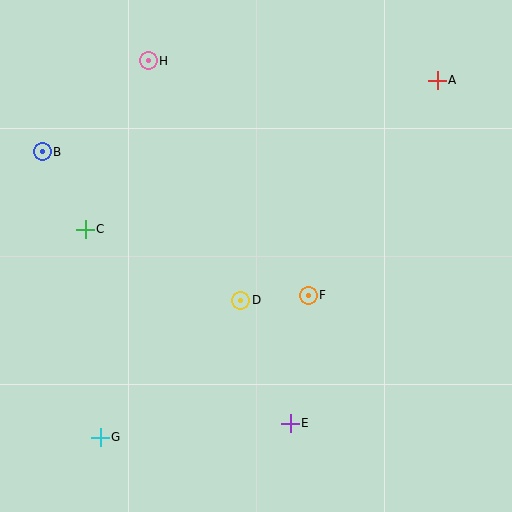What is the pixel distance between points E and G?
The distance between E and G is 191 pixels.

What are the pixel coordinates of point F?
Point F is at (308, 295).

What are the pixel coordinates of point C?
Point C is at (85, 229).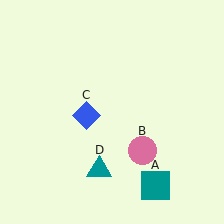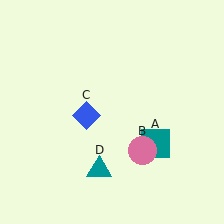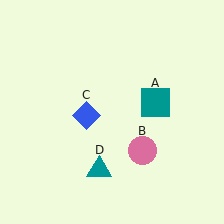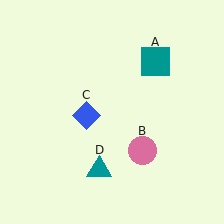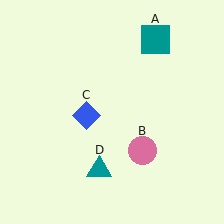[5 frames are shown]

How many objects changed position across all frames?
1 object changed position: teal square (object A).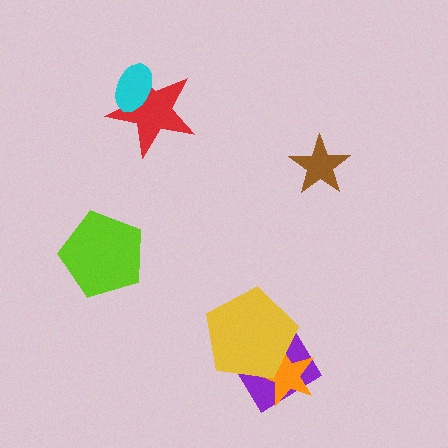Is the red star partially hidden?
Yes, it is partially covered by another shape.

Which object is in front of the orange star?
The yellow pentagon is in front of the orange star.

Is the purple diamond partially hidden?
Yes, it is partially covered by another shape.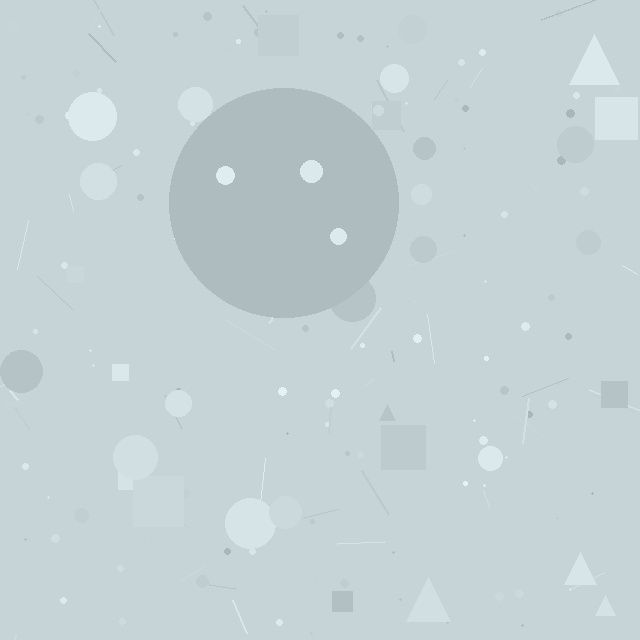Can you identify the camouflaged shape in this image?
The camouflaged shape is a circle.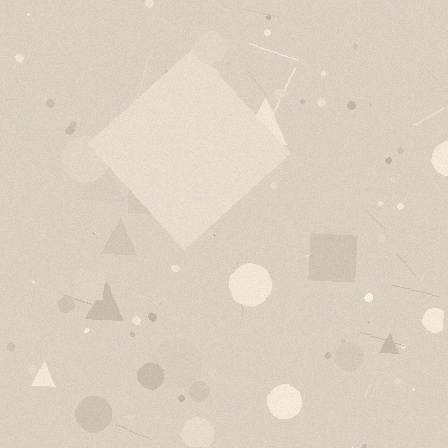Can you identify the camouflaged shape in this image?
The camouflaged shape is a diamond.